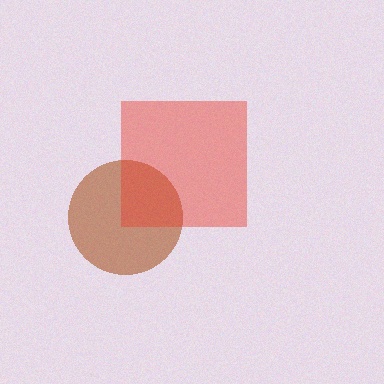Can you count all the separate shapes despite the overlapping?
Yes, there are 2 separate shapes.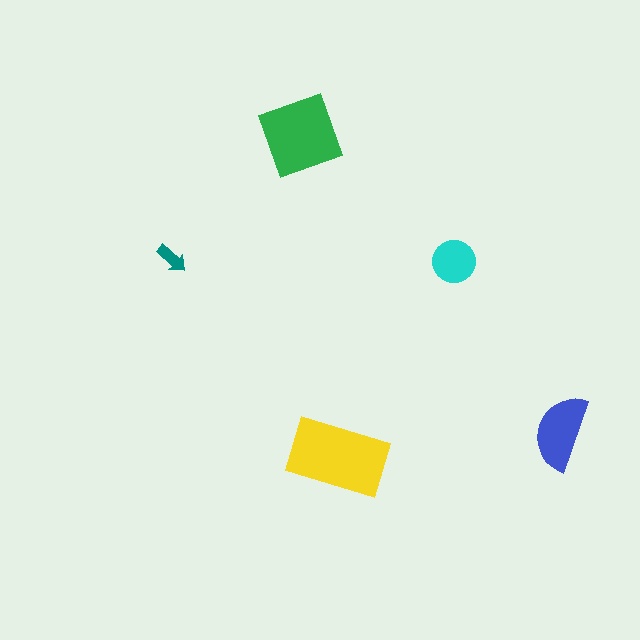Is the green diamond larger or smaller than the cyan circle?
Larger.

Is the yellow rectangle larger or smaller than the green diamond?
Larger.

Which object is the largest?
The yellow rectangle.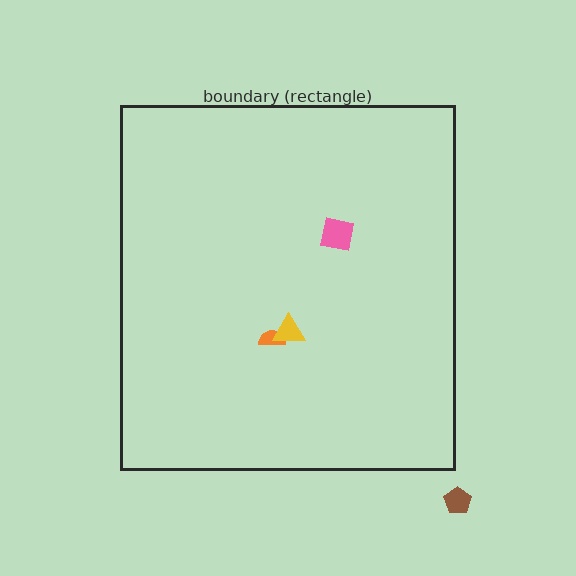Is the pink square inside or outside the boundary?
Inside.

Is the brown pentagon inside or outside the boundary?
Outside.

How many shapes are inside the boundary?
3 inside, 1 outside.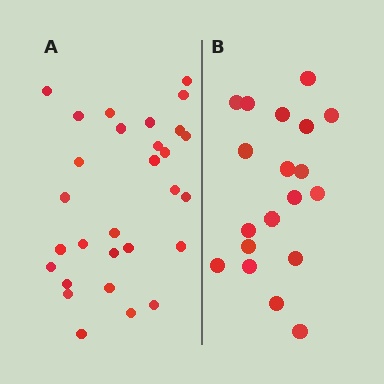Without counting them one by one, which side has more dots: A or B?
Region A (the left region) has more dots.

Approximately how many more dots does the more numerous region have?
Region A has roughly 10 or so more dots than region B.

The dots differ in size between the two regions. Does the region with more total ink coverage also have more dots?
No. Region B has more total ink coverage because its dots are larger, but region A actually contains more individual dots. Total area can be misleading — the number of items is what matters here.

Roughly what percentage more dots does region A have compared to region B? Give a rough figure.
About 55% more.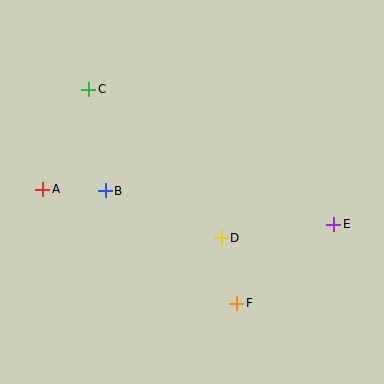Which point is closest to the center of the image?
Point D at (221, 238) is closest to the center.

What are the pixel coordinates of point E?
Point E is at (334, 224).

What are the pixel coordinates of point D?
Point D is at (221, 238).